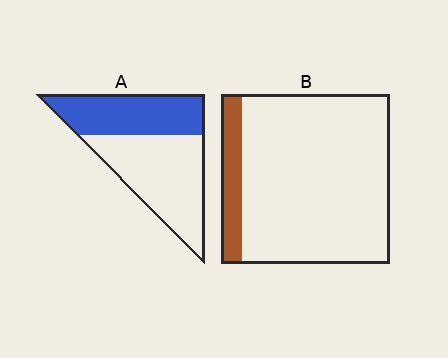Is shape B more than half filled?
No.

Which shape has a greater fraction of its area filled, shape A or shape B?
Shape A.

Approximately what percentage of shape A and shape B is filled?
A is approximately 40% and B is approximately 10%.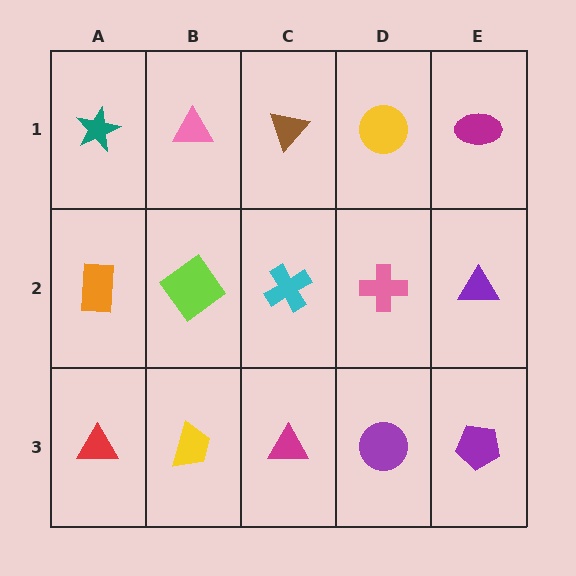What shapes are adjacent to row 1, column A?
An orange rectangle (row 2, column A), a pink triangle (row 1, column B).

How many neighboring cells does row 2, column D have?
4.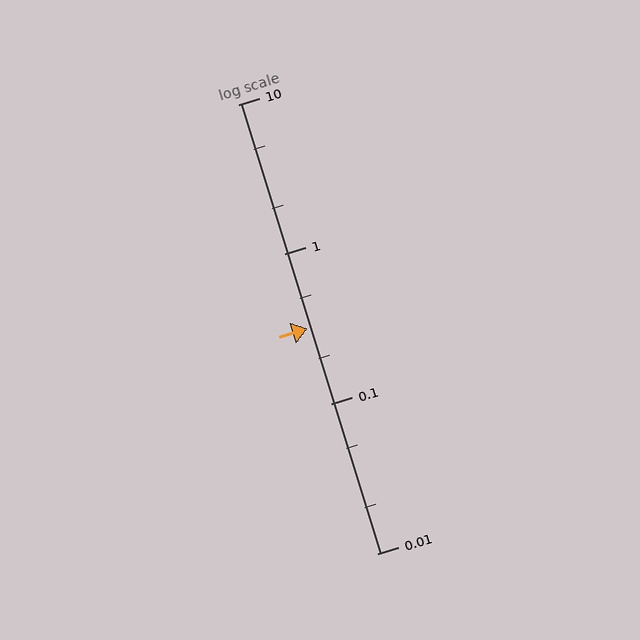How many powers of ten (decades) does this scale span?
The scale spans 3 decades, from 0.01 to 10.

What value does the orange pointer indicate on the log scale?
The pointer indicates approximately 0.32.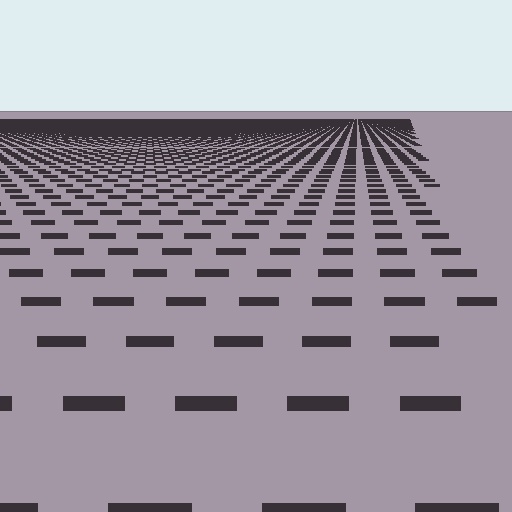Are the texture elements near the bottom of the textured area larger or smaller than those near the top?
Larger. Near the bottom, elements are closer to the viewer and appear at a bigger on-screen size.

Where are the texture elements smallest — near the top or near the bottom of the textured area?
Near the top.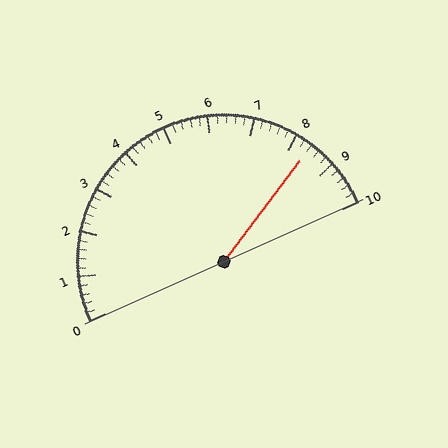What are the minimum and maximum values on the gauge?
The gauge ranges from 0 to 10.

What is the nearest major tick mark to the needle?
The nearest major tick mark is 8.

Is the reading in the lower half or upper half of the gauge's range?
The reading is in the upper half of the range (0 to 10).